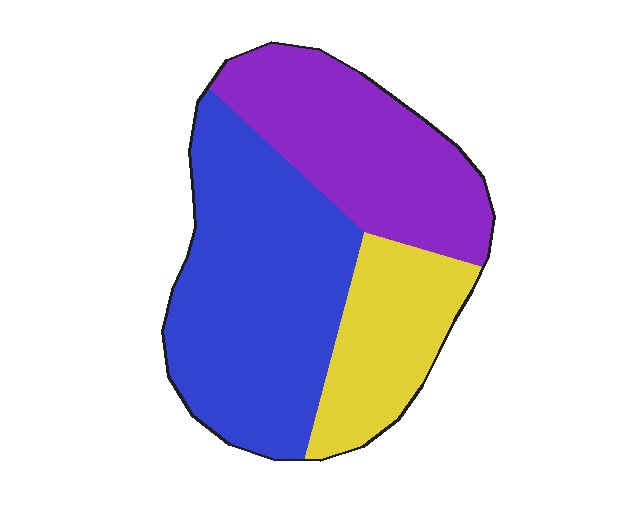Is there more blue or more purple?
Blue.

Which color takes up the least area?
Yellow, at roughly 20%.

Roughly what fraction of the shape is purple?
Purple takes up between a quarter and a half of the shape.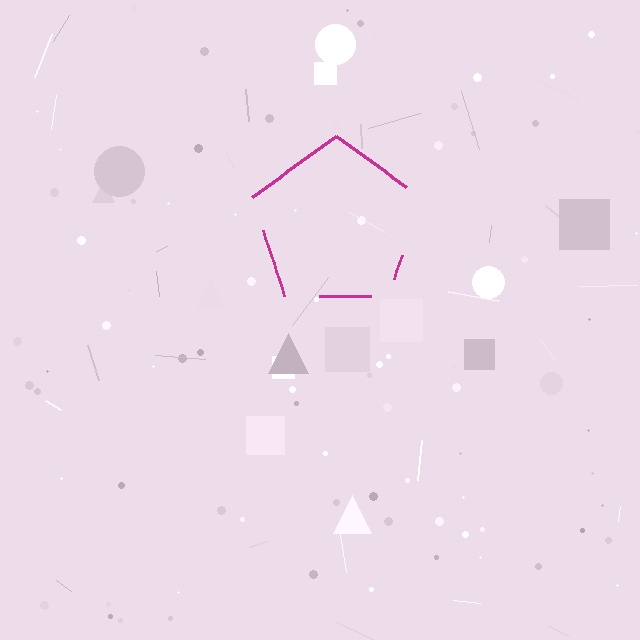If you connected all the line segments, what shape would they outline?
They would outline a pentagon.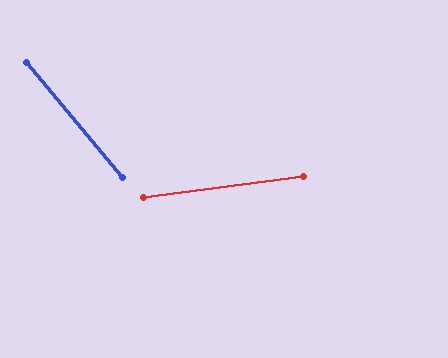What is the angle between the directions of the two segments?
Approximately 58 degrees.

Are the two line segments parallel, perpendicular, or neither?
Neither parallel nor perpendicular — they differ by about 58°.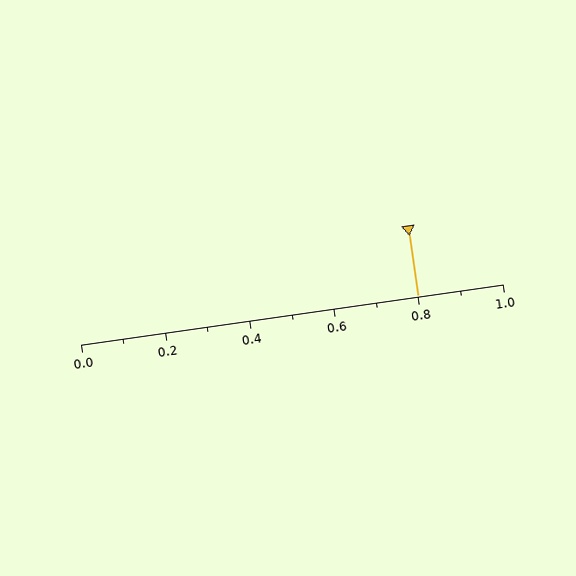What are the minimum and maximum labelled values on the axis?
The axis runs from 0.0 to 1.0.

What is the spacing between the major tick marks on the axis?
The major ticks are spaced 0.2 apart.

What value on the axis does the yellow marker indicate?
The marker indicates approximately 0.8.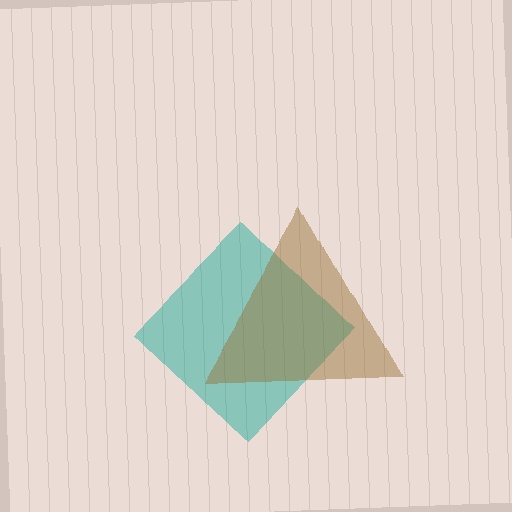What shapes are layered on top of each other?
The layered shapes are: a teal diamond, a brown triangle.